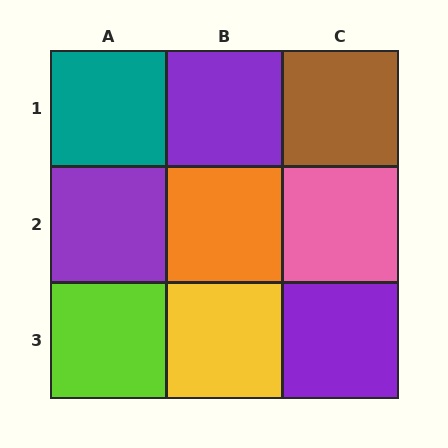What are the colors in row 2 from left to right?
Purple, orange, pink.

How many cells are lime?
1 cell is lime.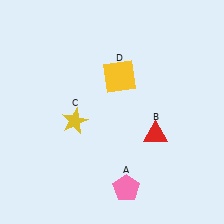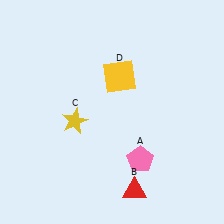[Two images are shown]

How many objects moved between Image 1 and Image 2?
2 objects moved between the two images.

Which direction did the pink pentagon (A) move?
The pink pentagon (A) moved up.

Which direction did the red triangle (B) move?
The red triangle (B) moved down.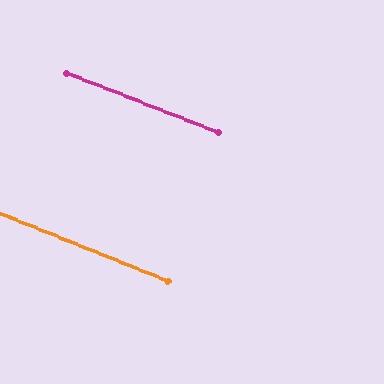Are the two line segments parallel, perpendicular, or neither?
Parallel — their directions differ by only 0.4°.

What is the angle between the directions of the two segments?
Approximately 0 degrees.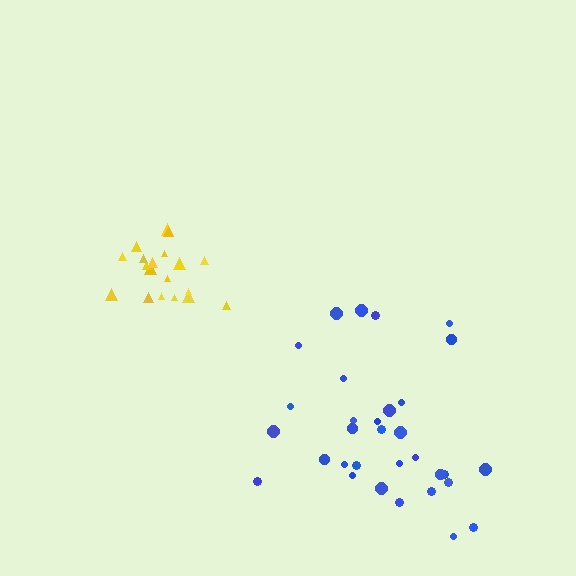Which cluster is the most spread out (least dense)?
Blue.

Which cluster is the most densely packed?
Yellow.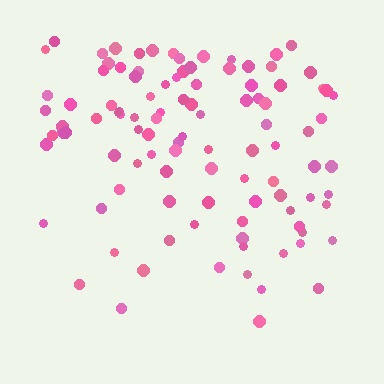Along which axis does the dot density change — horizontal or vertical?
Vertical.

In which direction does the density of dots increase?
From bottom to top, with the top side densest.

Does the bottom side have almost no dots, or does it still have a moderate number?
Still a moderate number, just noticeably fewer than the top.